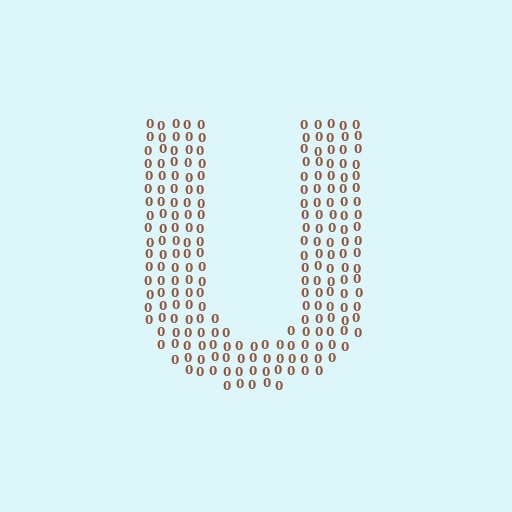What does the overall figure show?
The overall figure shows the letter U.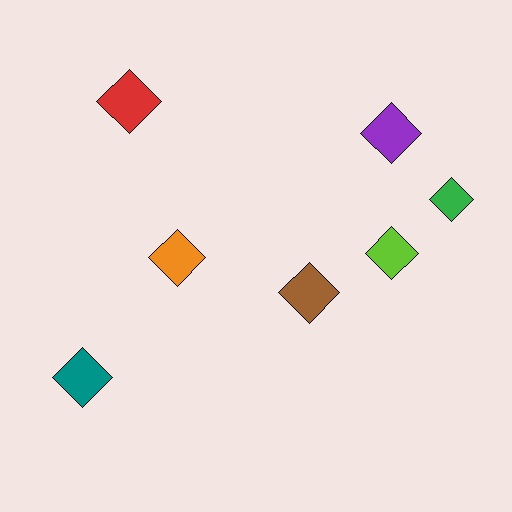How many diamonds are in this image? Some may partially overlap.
There are 7 diamonds.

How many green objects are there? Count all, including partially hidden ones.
There is 1 green object.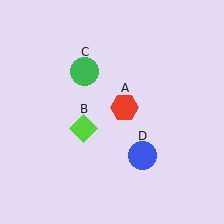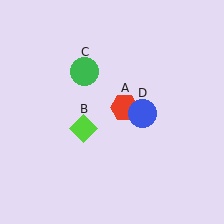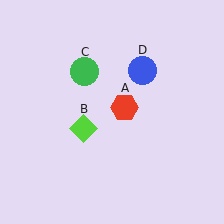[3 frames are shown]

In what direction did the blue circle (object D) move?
The blue circle (object D) moved up.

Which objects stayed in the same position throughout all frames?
Red hexagon (object A) and lime diamond (object B) and green circle (object C) remained stationary.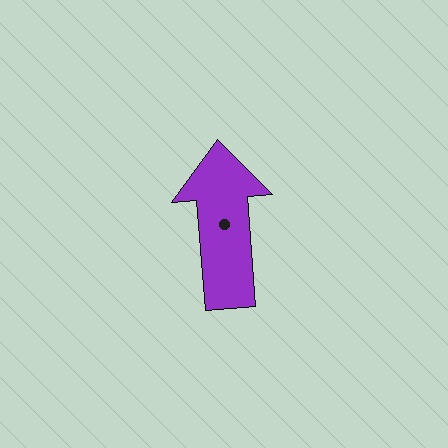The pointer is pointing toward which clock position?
Roughly 12 o'clock.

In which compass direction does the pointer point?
North.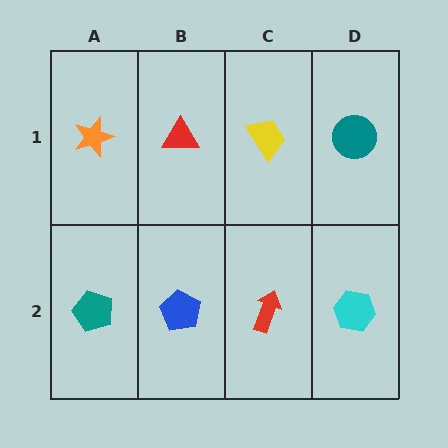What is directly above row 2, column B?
A red triangle.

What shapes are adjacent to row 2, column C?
A yellow trapezoid (row 1, column C), a blue pentagon (row 2, column B), a cyan hexagon (row 2, column D).